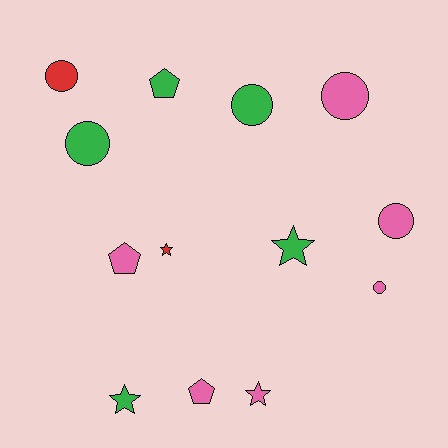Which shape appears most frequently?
Circle, with 6 objects.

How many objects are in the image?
There are 13 objects.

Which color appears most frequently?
Pink, with 6 objects.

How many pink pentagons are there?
There are 2 pink pentagons.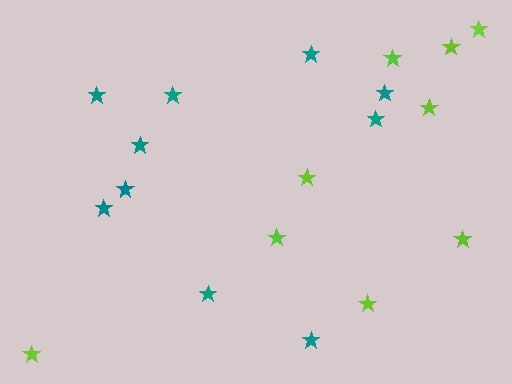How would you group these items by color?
There are 2 groups: one group of lime stars (9) and one group of teal stars (10).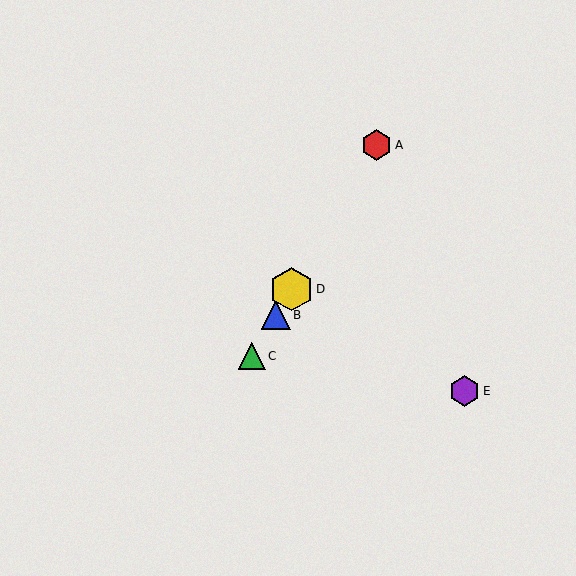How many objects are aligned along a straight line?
4 objects (A, B, C, D) are aligned along a straight line.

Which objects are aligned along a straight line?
Objects A, B, C, D are aligned along a straight line.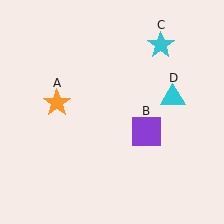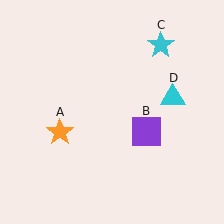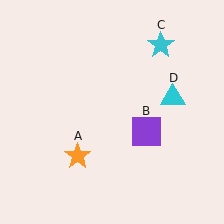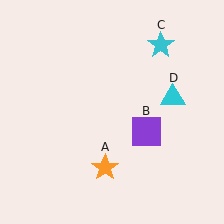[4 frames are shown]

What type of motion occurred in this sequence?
The orange star (object A) rotated counterclockwise around the center of the scene.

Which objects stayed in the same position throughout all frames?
Purple square (object B) and cyan star (object C) and cyan triangle (object D) remained stationary.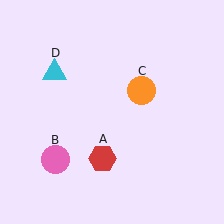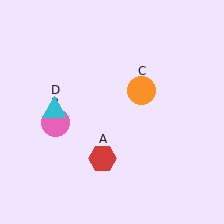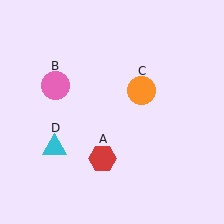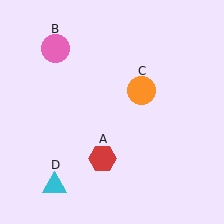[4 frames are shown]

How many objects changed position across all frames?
2 objects changed position: pink circle (object B), cyan triangle (object D).